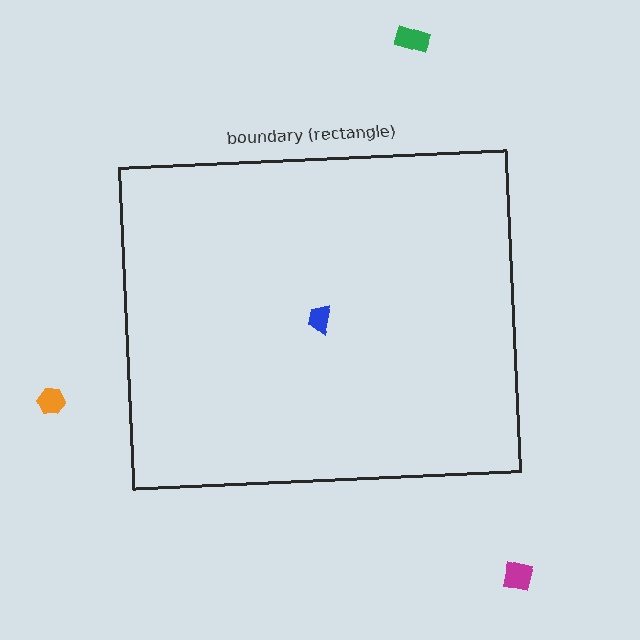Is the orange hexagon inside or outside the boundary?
Outside.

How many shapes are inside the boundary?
1 inside, 3 outside.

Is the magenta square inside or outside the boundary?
Outside.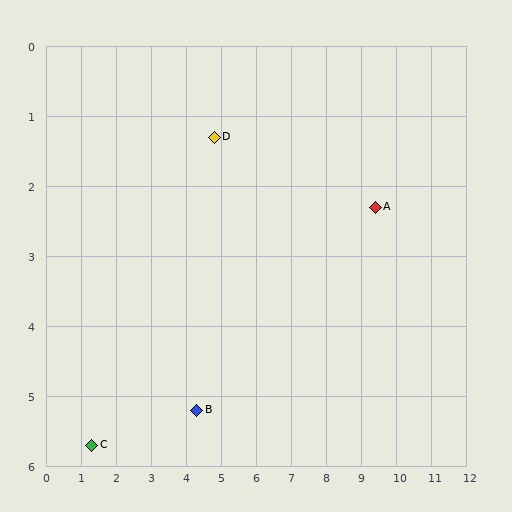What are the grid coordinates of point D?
Point D is at approximately (4.8, 1.3).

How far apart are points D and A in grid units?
Points D and A are about 4.7 grid units apart.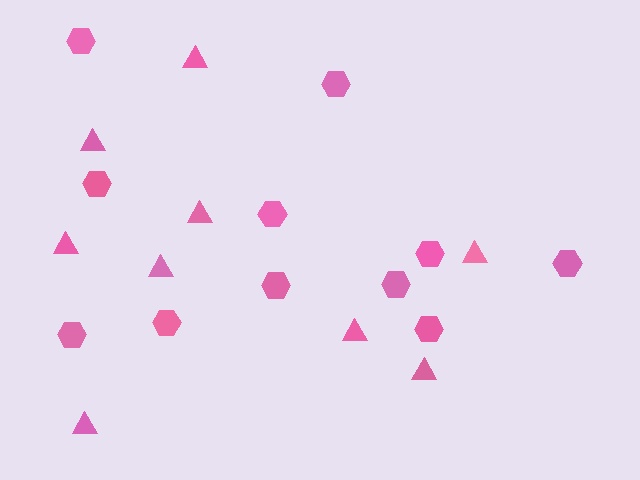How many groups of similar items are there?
There are 2 groups: one group of triangles (9) and one group of hexagons (11).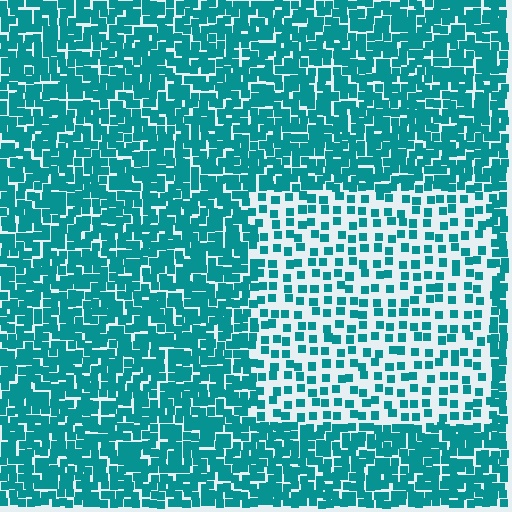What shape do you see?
I see a rectangle.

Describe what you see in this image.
The image contains small teal elements arranged at two different densities. A rectangle-shaped region is visible where the elements are less densely packed than the surrounding area.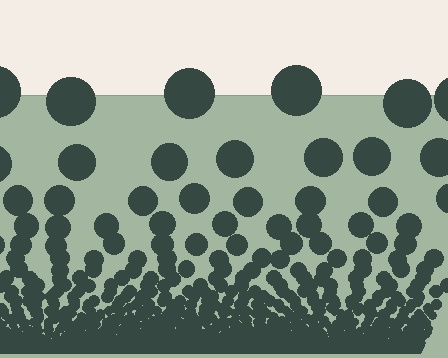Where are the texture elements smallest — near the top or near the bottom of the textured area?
Near the bottom.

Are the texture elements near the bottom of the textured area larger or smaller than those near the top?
Smaller. The gradient is inverted — elements near the bottom are smaller and denser.